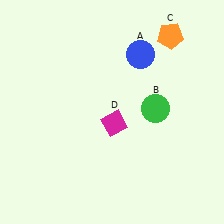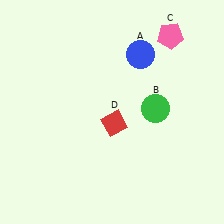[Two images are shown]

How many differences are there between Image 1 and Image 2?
There are 2 differences between the two images.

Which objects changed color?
C changed from orange to pink. D changed from magenta to red.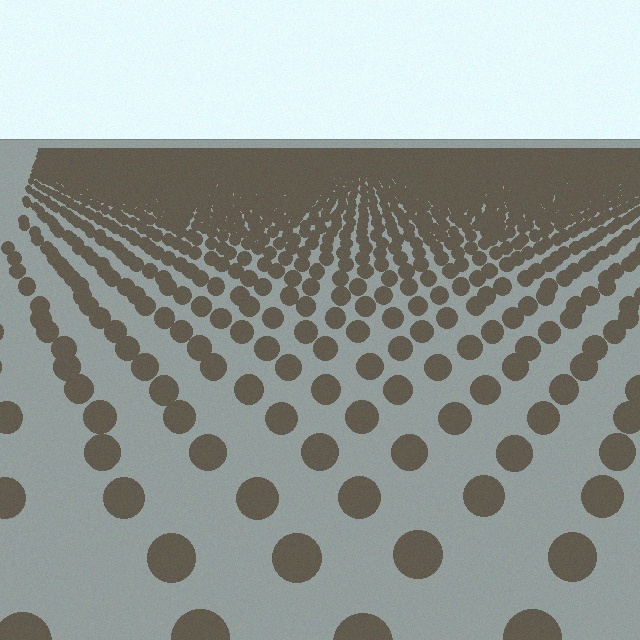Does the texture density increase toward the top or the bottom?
Density increases toward the top.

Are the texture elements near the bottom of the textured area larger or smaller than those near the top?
Larger. Near the bottom, elements are closer to the viewer and appear at a bigger on-screen size.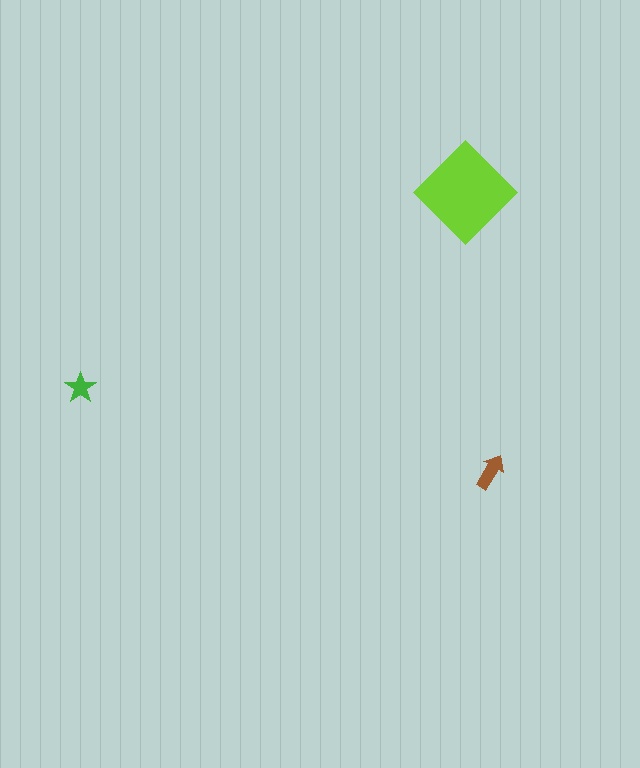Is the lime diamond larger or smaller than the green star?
Larger.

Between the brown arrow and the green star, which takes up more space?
The brown arrow.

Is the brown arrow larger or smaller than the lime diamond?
Smaller.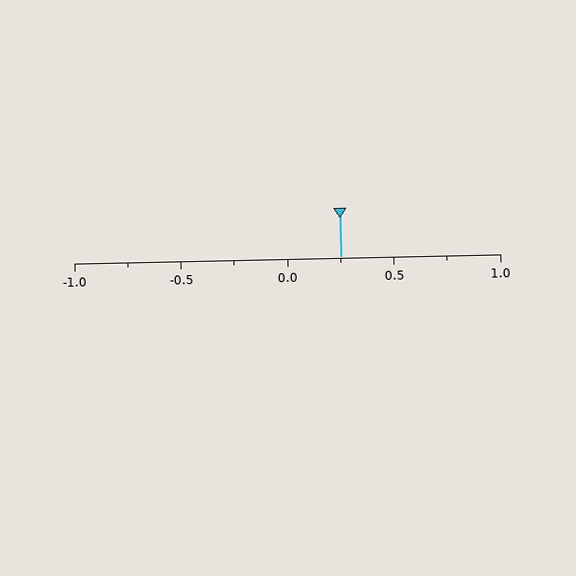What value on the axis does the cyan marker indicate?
The marker indicates approximately 0.25.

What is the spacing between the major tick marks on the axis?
The major ticks are spaced 0.5 apart.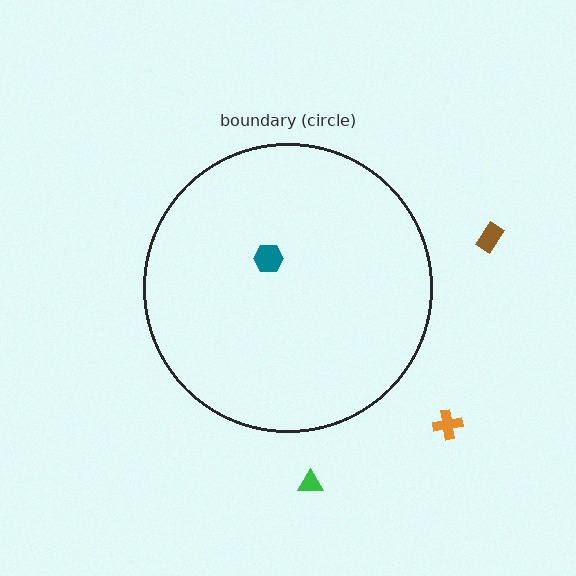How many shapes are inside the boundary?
1 inside, 3 outside.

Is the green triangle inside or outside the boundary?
Outside.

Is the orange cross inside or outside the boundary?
Outside.